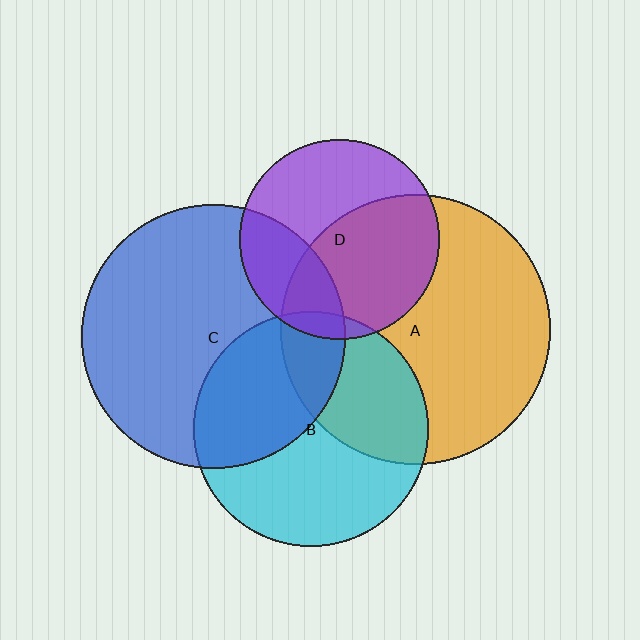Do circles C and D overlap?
Yes.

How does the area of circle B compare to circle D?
Approximately 1.4 times.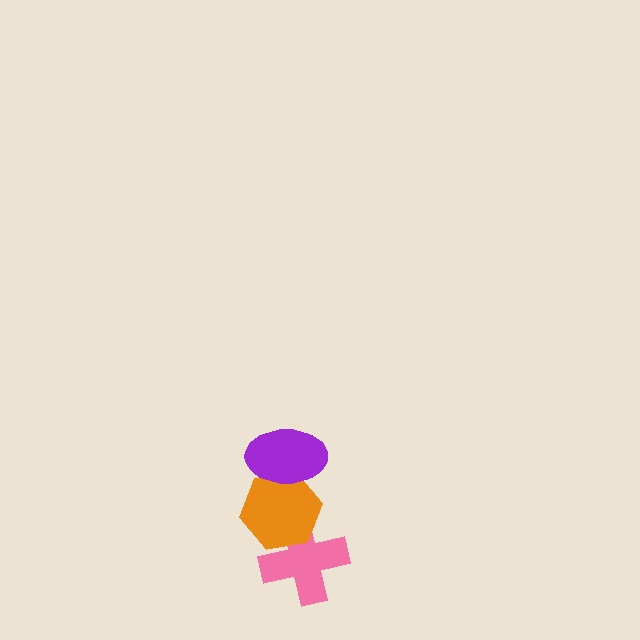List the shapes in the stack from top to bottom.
From top to bottom: the purple ellipse, the orange hexagon, the pink cross.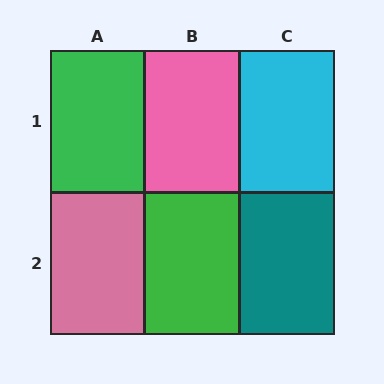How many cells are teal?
1 cell is teal.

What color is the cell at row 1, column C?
Cyan.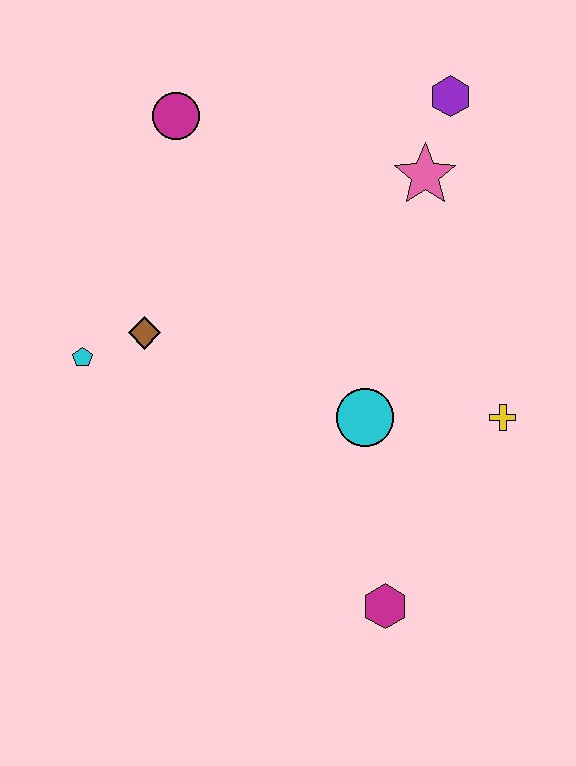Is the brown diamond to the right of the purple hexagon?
No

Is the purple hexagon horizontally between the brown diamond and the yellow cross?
Yes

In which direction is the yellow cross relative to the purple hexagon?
The yellow cross is below the purple hexagon.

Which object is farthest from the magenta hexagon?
The magenta circle is farthest from the magenta hexagon.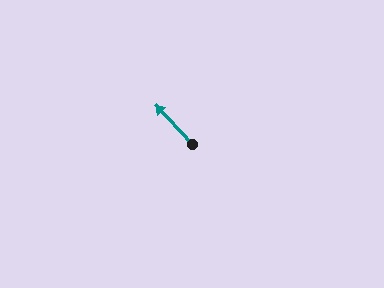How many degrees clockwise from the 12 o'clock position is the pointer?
Approximately 317 degrees.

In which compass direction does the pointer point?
Northwest.